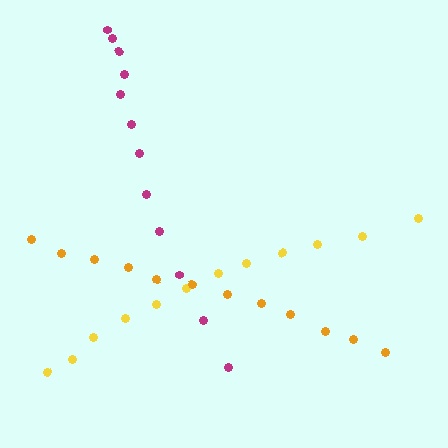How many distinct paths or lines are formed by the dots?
There are 3 distinct paths.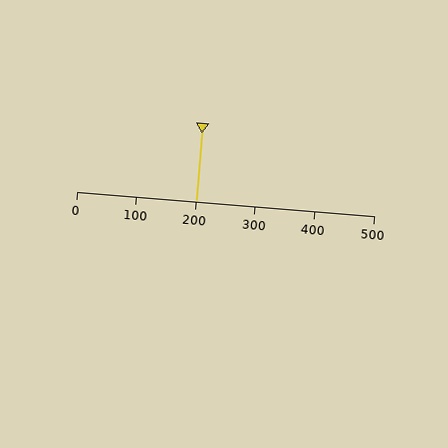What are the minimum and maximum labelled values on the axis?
The axis runs from 0 to 500.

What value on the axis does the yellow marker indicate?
The marker indicates approximately 200.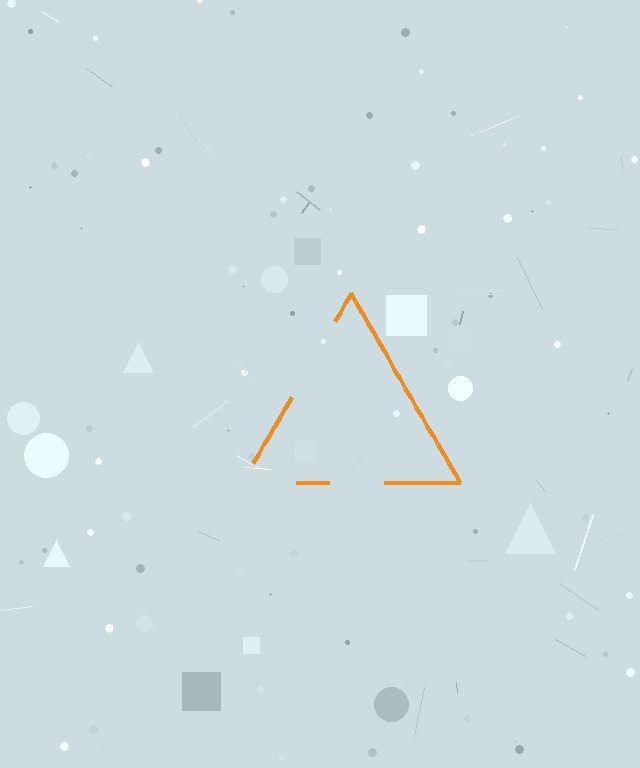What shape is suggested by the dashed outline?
The dashed outline suggests a triangle.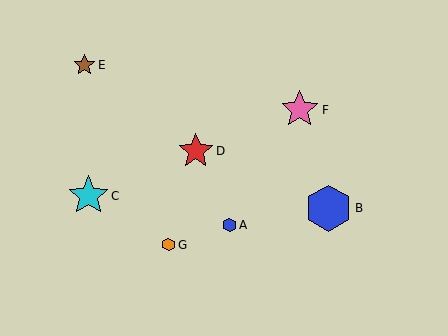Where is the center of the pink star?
The center of the pink star is at (300, 110).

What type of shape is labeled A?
Shape A is a blue hexagon.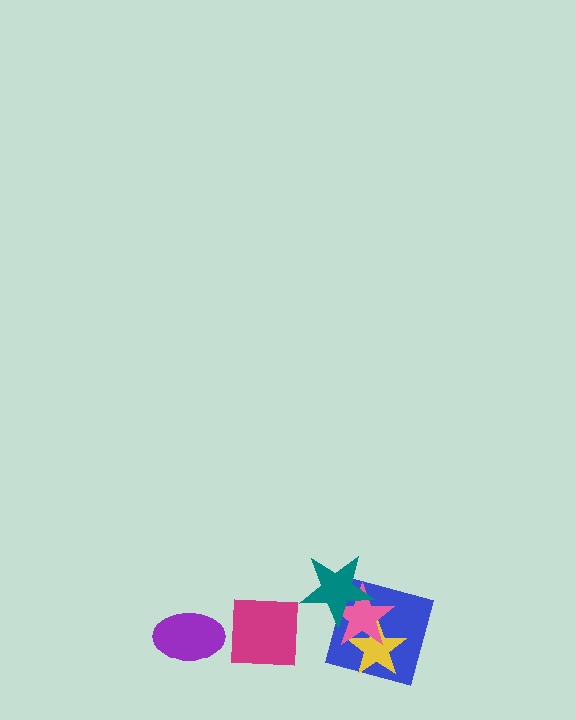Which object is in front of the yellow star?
The pink star is in front of the yellow star.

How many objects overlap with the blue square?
3 objects overlap with the blue square.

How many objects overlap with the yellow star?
2 objects overlap with the yellow star.